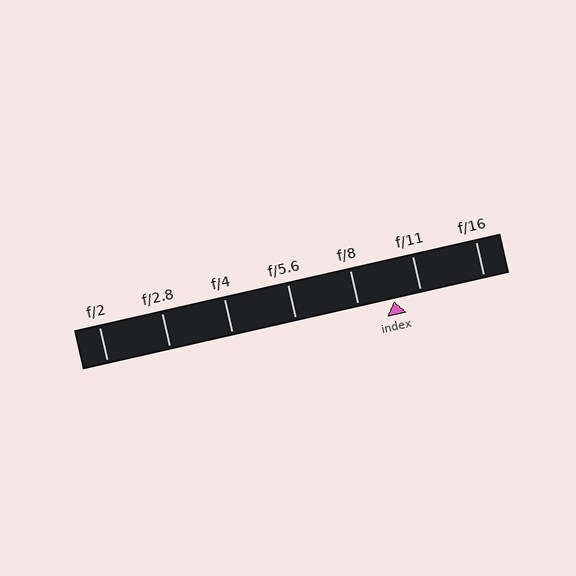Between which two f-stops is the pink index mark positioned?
The index mark is between f/8 and f/11.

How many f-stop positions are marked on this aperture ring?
There are 7 f-stop positions marked.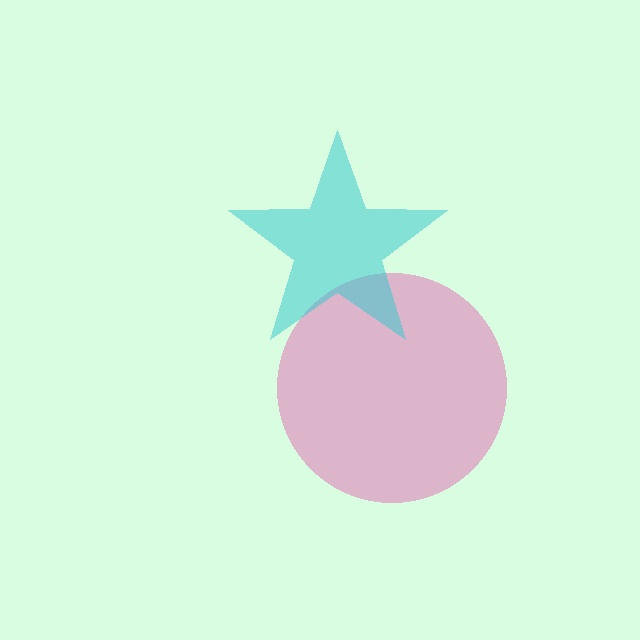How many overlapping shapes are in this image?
There are 2 overlapping shapes in the image.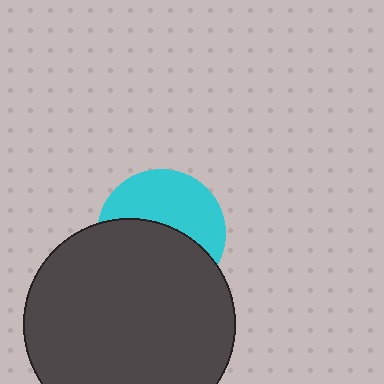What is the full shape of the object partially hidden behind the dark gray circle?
The partially hidden object is a cyan circle.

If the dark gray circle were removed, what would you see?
You would see the complete cyan circle.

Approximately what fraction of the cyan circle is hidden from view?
Roughly 53% of the cyan circle is hidden behind the dark gray circle.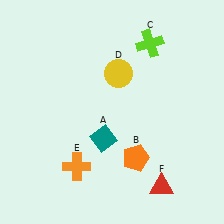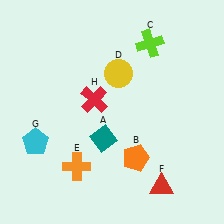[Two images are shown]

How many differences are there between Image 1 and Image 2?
There are 2 differences between the two images.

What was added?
A cyan pentagon (G), a red cross (H) were added in Image 2.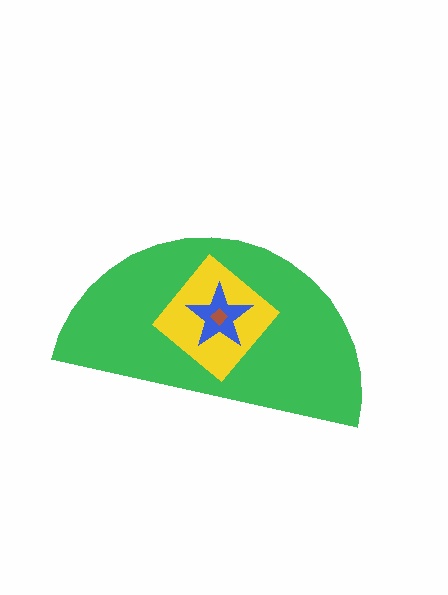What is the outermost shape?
The green semicircle.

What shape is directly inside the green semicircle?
The yellow diamond.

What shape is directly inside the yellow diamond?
The blue star.